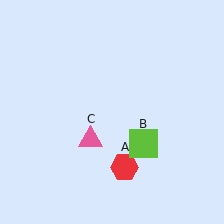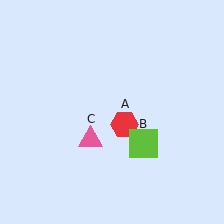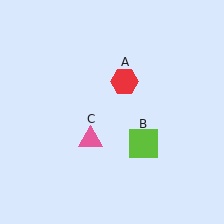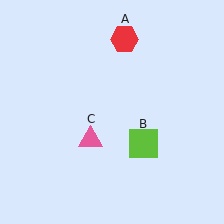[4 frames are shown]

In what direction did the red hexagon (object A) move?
The red hexagon (object A) moved up.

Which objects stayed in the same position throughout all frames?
Lime square (object B) and pink triangle (object C) remained stationary.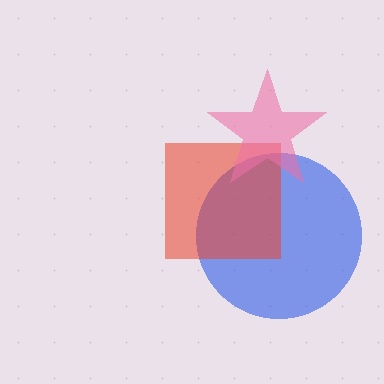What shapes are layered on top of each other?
The layered shapes are: a blue circle, a red square, a pink star.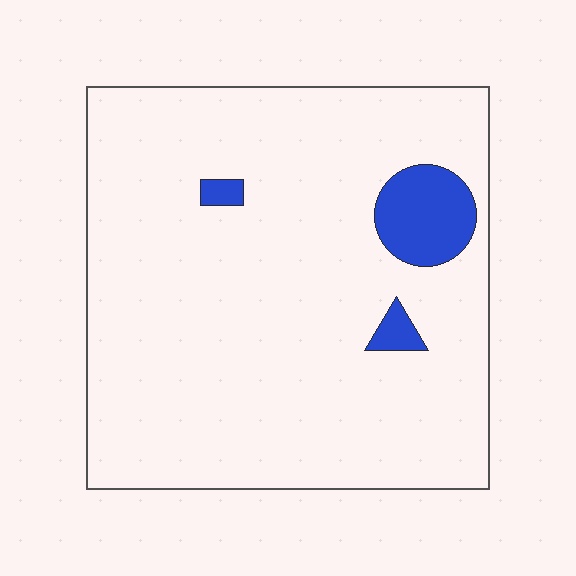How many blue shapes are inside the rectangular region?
3.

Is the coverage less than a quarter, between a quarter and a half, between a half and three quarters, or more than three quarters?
Less than a quarter.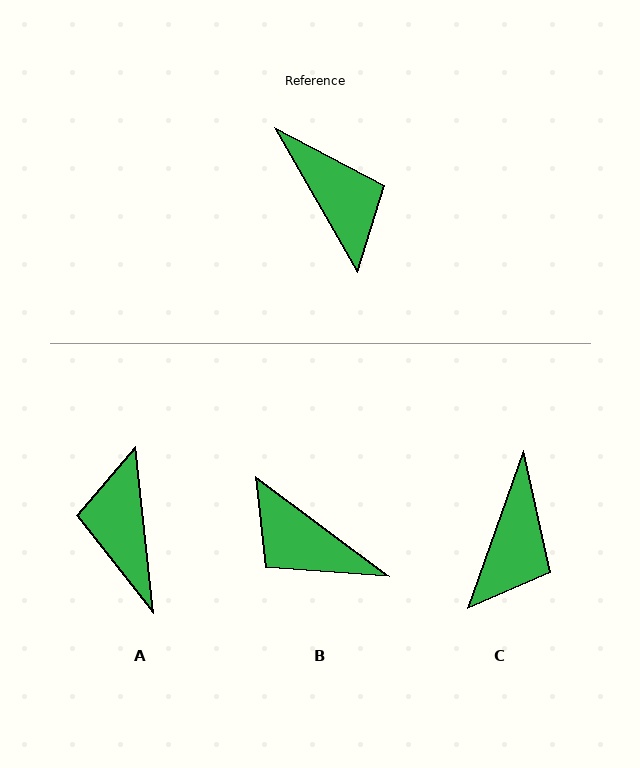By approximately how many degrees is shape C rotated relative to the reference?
Approximately 49 degrees clockwise.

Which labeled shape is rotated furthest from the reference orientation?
B, about 156 degrees away.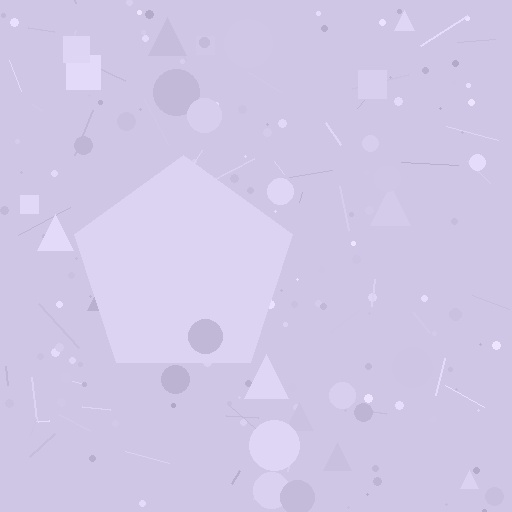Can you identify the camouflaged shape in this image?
The camouflaged shape is a pentagon.